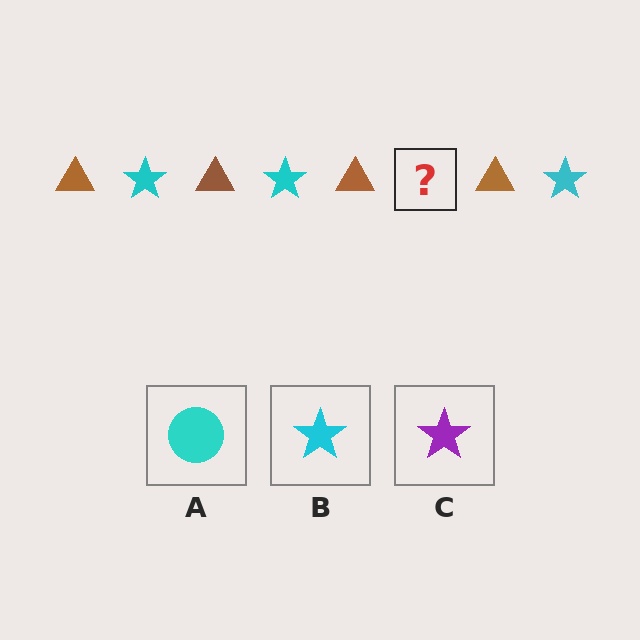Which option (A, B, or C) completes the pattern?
B.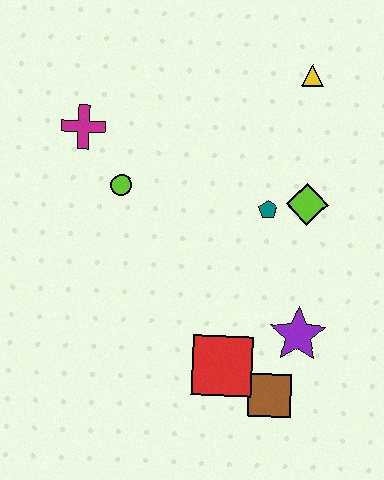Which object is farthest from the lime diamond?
The magenta cross is farthest from the lime diamond.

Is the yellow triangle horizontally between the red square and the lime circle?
No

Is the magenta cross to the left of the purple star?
Yes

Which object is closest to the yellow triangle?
The lime diamond is closest to the yellow triangle.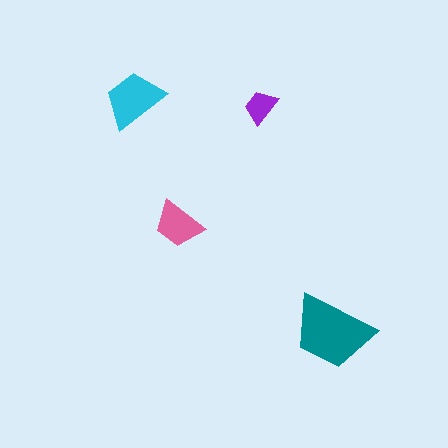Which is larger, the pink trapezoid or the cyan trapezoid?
The cyan one.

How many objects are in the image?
There are 4 objects in the image.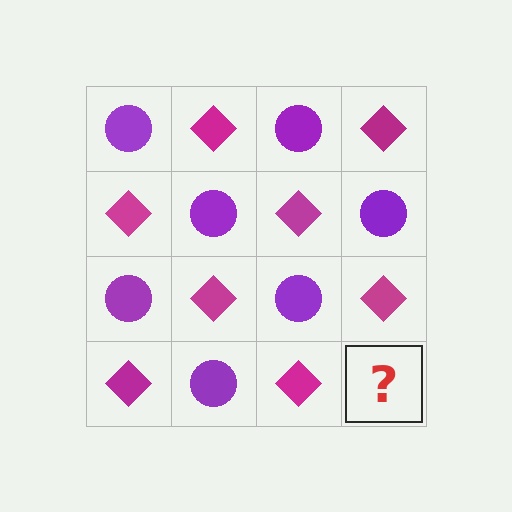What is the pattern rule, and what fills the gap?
The rule is that it alternates purple circle and magenta diamond in a checkerboard pattern. The gap should be filled with a purple circle.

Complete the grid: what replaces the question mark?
The question mark should be replaced with a purple circle.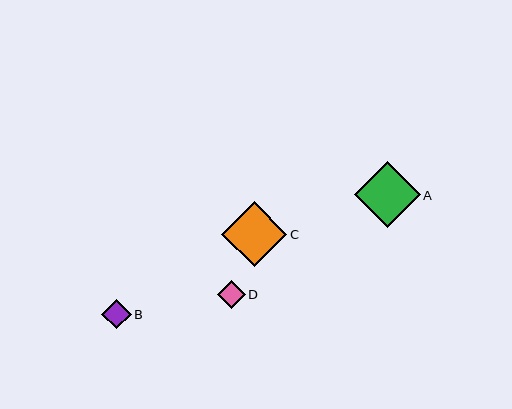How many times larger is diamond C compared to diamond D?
Diamond C is approximately 2.3 times the size of diamond D.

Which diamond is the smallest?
Diamond D is the smallest with a size of approximately 28 pixels.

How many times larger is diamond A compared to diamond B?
Diamond A is approximately 2.2 times the size of diamond B.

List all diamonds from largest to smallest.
From largest to smallest: A, C, B, D.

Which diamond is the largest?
Diamond A is the largest with a size of approximately 66 pixels.